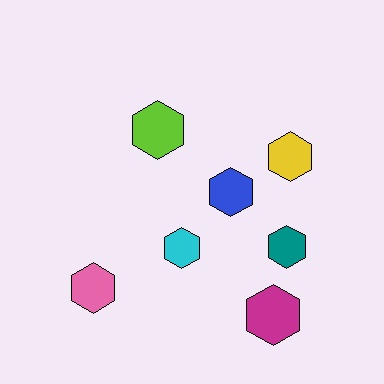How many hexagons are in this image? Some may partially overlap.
There are 7 hexagons.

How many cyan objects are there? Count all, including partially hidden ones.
There is 1 cyan object.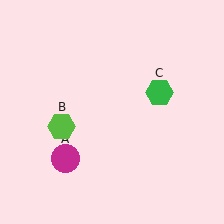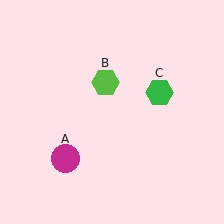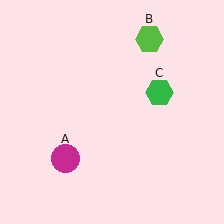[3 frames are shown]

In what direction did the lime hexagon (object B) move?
The lime hexagon (object B) moved up and to the right.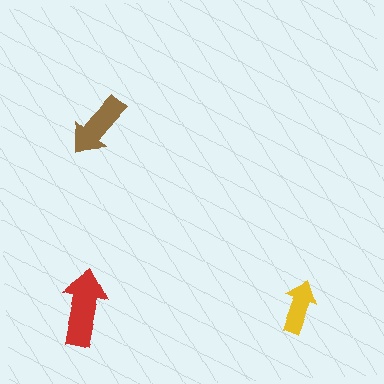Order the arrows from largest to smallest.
the red one, the brown one, the yellow one.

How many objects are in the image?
There are 3 objects in the image.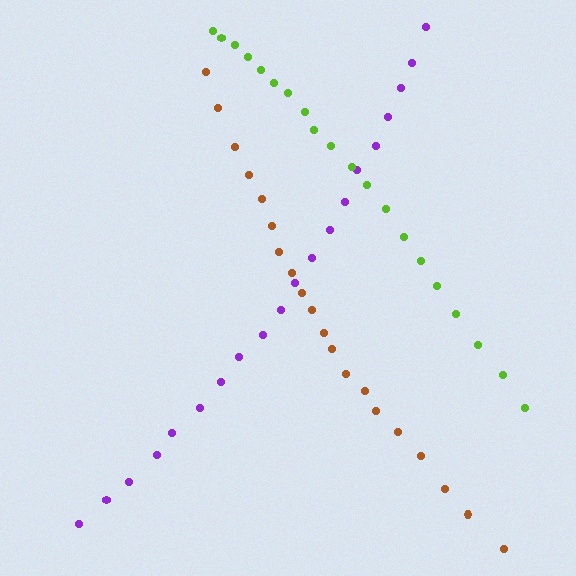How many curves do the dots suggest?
There are 3 distinct paths.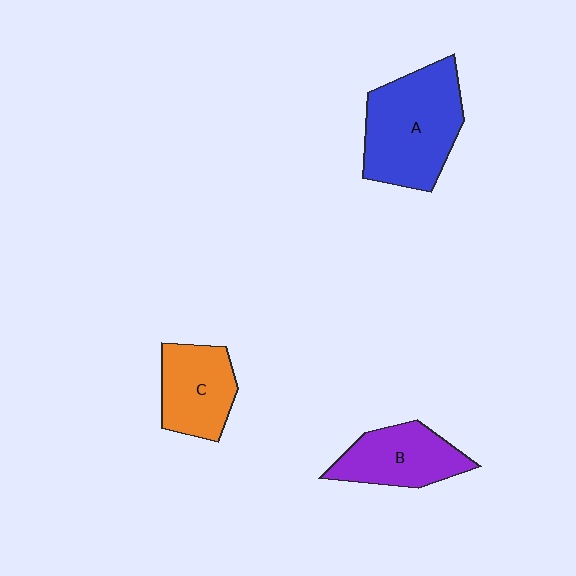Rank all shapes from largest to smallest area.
From largest to smallest: A (blue), B (purple), C (orange).